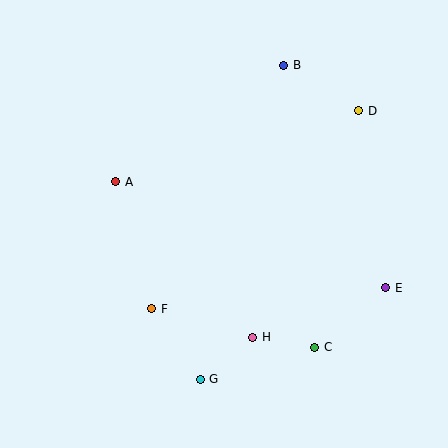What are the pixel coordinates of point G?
Point G is at (200, 379).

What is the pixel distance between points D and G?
The distance between D and G is 312 pixels.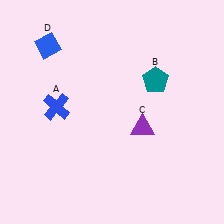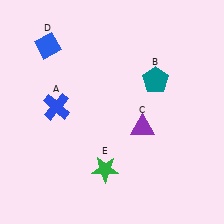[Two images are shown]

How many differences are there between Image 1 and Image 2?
There is 1 difference between the two images.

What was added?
A green star (E) was added in Image 2.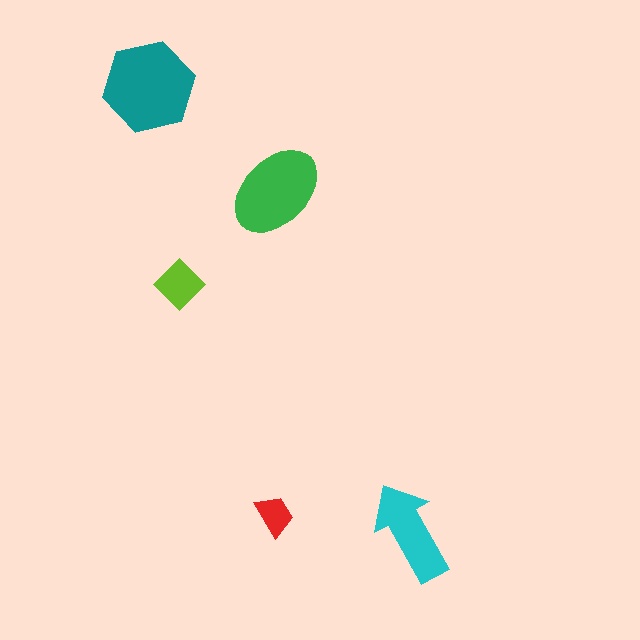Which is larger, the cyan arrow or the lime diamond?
The cyan arrow.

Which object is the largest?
The teal hexagon.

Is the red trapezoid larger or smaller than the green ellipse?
Smaller.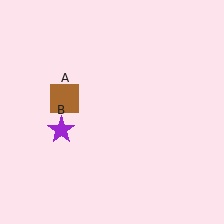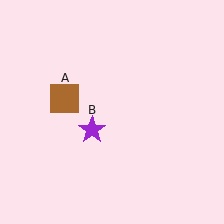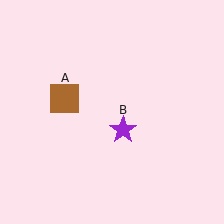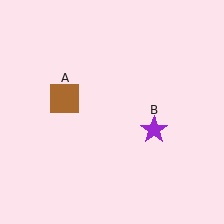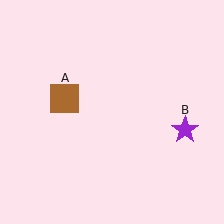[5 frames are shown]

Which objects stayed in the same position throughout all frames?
Brown square (object A) remained stationary.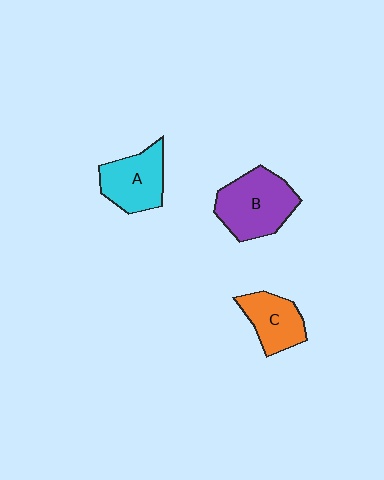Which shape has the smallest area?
Shape C (orange).